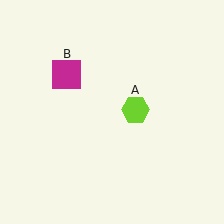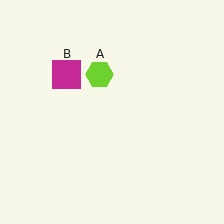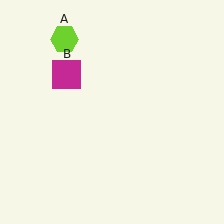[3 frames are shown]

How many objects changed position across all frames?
1 object changed position: lime hexagon (object A).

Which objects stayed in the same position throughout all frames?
Magenta square (object B) remained stationary.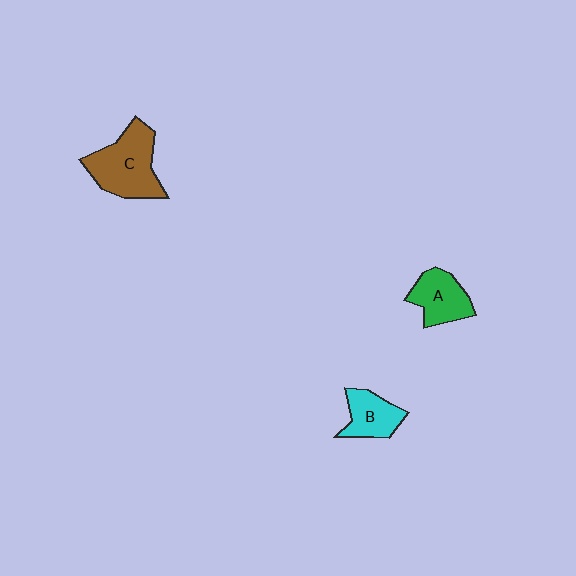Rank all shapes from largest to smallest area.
From largest to smallest: C (brown), A (green), B (cyan).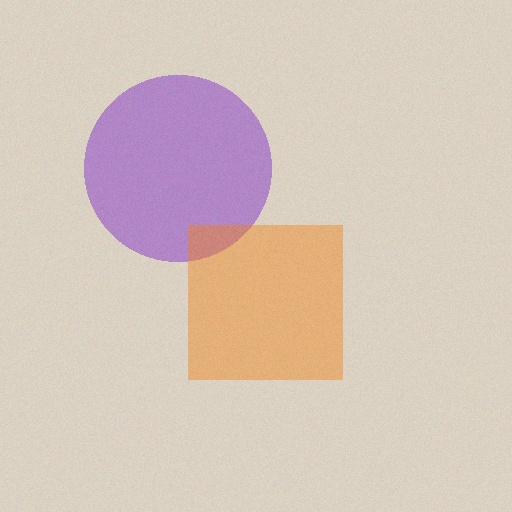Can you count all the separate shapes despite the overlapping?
Yes, there are 2 separate shapes.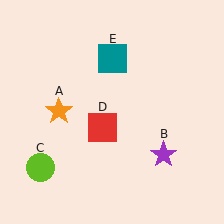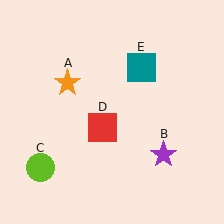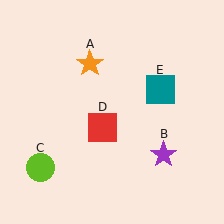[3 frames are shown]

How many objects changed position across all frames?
2 objects changed position: orange star (object A), teal square (object E).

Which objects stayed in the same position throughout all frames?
Purple star (object B) and lime circle (object C) and red square (object D) remained stationary.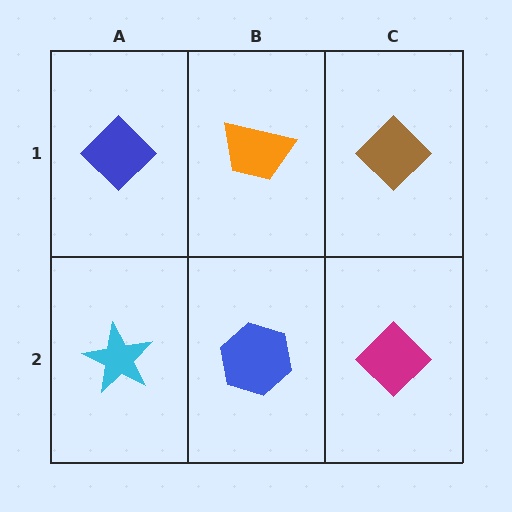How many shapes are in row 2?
3 shapes.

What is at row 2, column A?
A cyan star.